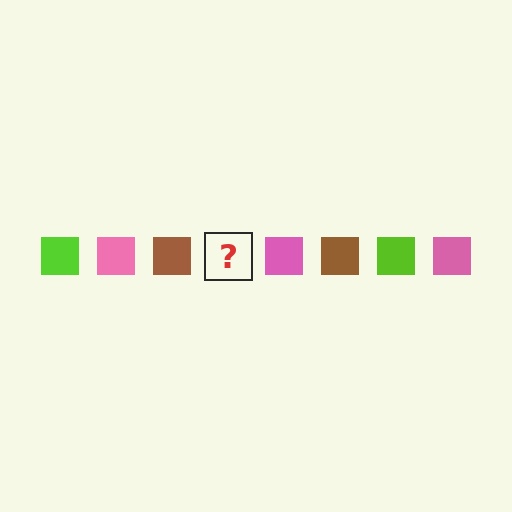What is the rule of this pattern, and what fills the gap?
The rule is that the pattern cycles through lime, pink, brown squares. The gap should be filled with a lime square.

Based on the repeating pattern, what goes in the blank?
The blank should be a lime square.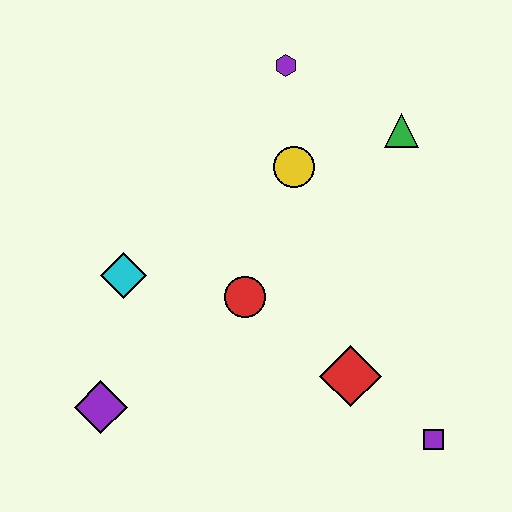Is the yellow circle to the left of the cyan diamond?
No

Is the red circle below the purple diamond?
No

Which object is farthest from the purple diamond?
The green triangle is farthest from the purple diamond.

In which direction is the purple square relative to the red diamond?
The purple square is to the right of the red diamond.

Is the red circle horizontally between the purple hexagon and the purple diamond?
Yes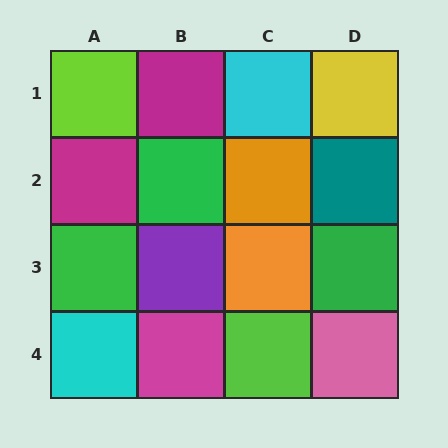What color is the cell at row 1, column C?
Cyan.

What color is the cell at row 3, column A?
Green.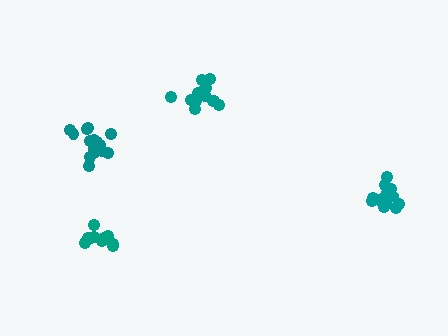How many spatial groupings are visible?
There are 4 spatial groupings.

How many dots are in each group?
Group 1: 16 dots, Group 2: 11 dots, Group 3: 16 dots, Group 4: 13 dots (56 total).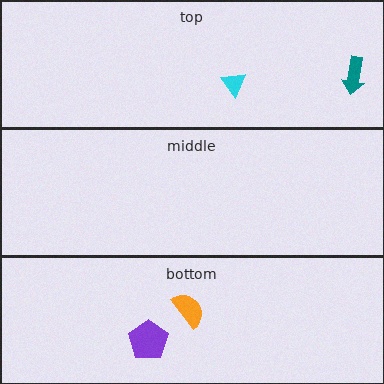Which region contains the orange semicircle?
The bottom region.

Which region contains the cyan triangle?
The top region.